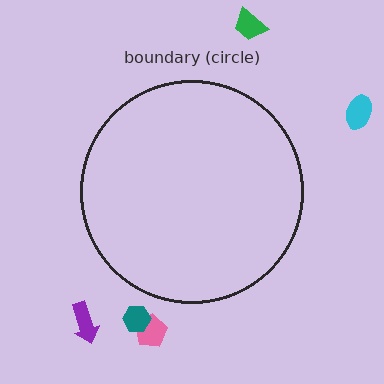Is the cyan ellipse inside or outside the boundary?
Outside.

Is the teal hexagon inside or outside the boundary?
Outside.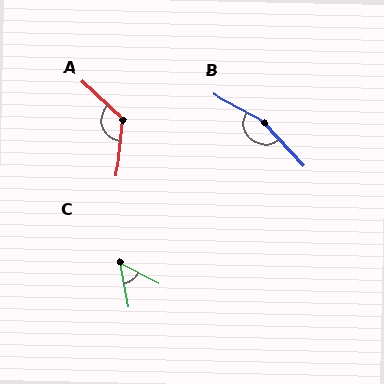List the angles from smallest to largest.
C (52°), A (128°), B (162°).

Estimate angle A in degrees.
Approximately 128 degrees.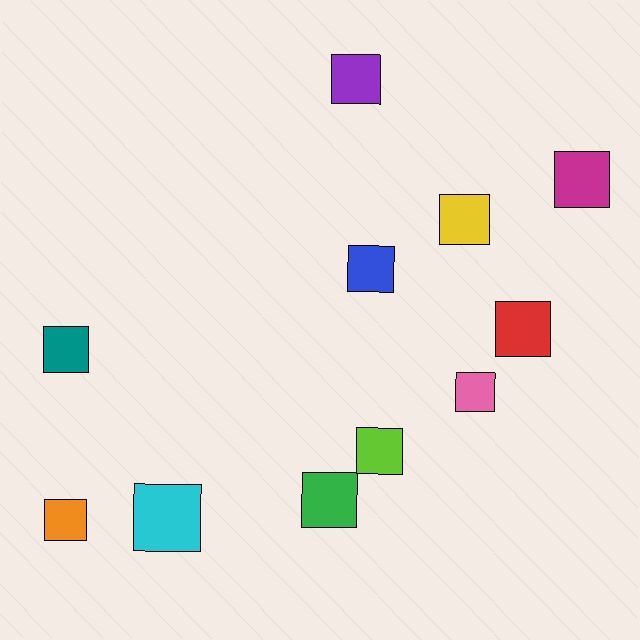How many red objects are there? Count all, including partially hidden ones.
There is 1 red object.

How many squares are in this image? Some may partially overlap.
There are 11 squares.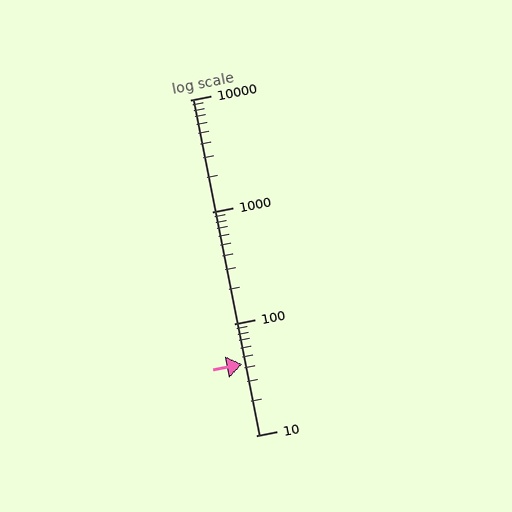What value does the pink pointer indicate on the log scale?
The pointer indicates approximately 43.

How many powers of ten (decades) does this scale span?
The scale spans 3 decades, from 10 to 10000.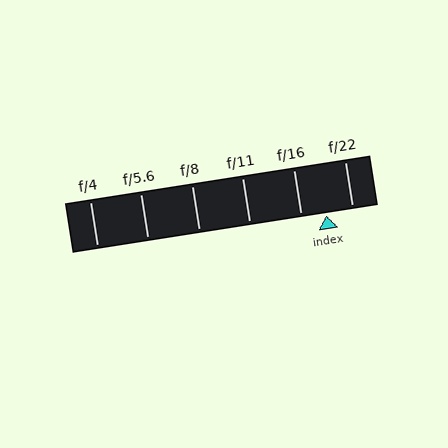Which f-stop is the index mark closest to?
The index mark is closest to f/16.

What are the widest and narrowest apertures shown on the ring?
The widest aperture shown is f/4 and the narrowest is f/22.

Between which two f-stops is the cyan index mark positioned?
The index mark is between f/16 and f/22.